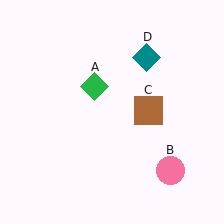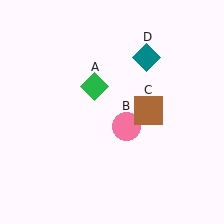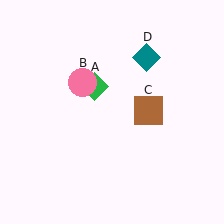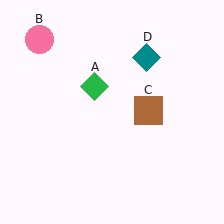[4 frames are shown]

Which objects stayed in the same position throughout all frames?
Green diamond (object A) and brown square (object C) and teal diamond (object D) remained stationary.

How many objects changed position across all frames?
1 object changed position: pink circle (object B).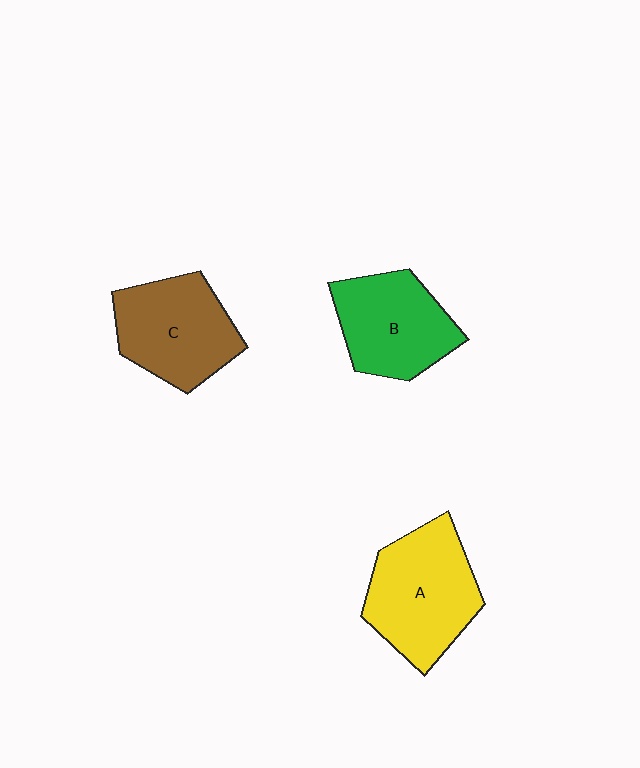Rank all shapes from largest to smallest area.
From largest to smallest: A (yellow), C (brown), B (green).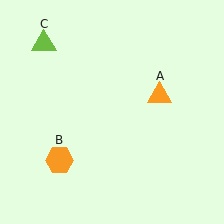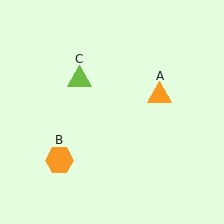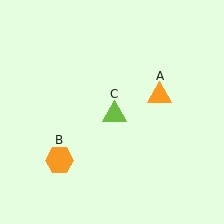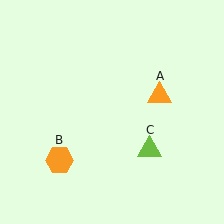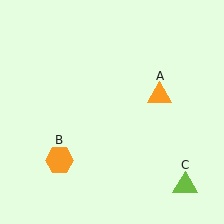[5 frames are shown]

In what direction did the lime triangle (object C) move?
The lime triangle (object C) moved down and to the right.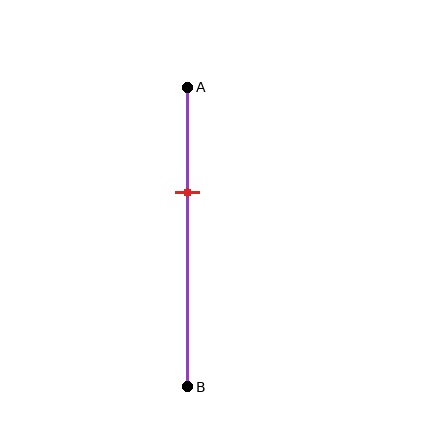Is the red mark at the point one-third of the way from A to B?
Yes, the mark is approximately at the one-third point.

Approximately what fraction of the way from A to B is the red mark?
The red mark is approximately 35% of the way from A to B.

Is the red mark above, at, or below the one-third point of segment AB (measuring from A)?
The red mark is approximately at the one-third point of segment AB.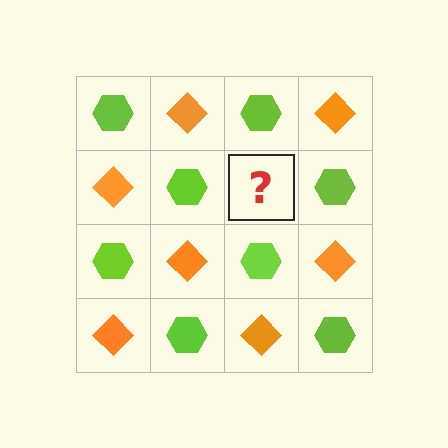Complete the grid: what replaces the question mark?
The question mark should be replaced with an orange diamond.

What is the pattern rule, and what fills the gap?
The rule is that it alternates lime hexagon and orange diamond in a checkerboard pattern. The gap should be filled with an orange diamond.